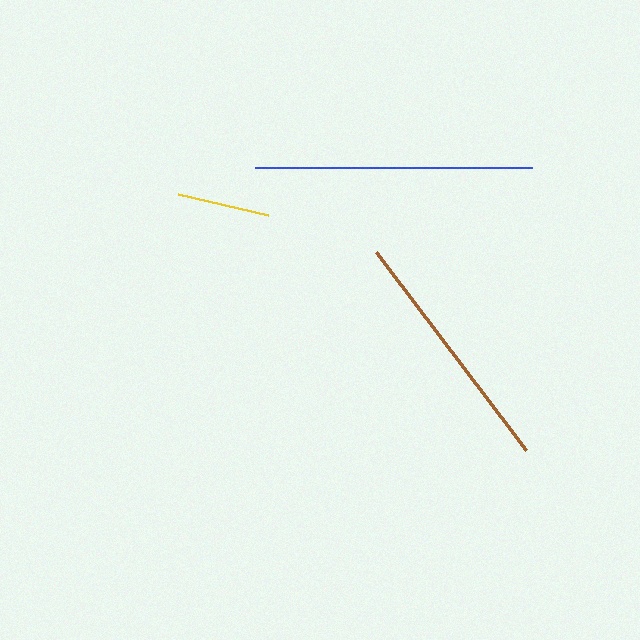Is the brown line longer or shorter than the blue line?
The blue line is longer than the brown line.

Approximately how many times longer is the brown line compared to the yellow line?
The brown line is approximately 2.7 times the length of the yellow line.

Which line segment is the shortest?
The yellow line is the shortest at approximately 93 pixels.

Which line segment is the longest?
The blue line is the longest at approximately 277 pixels.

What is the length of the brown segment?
The brown segment is approximately 248 pixels long.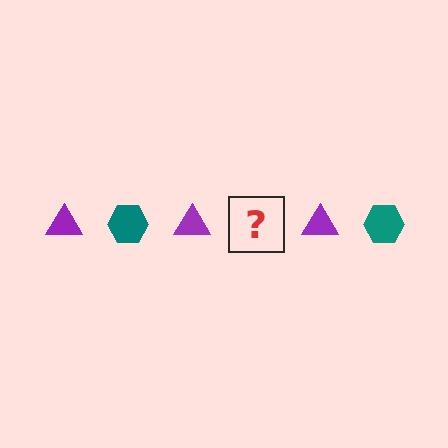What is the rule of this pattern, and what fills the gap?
The rule is that the pattern alternates between purple triangle and teal hexagon. The gap should be filled with a teal hexagon.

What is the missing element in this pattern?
The missing element is a teal hexagon.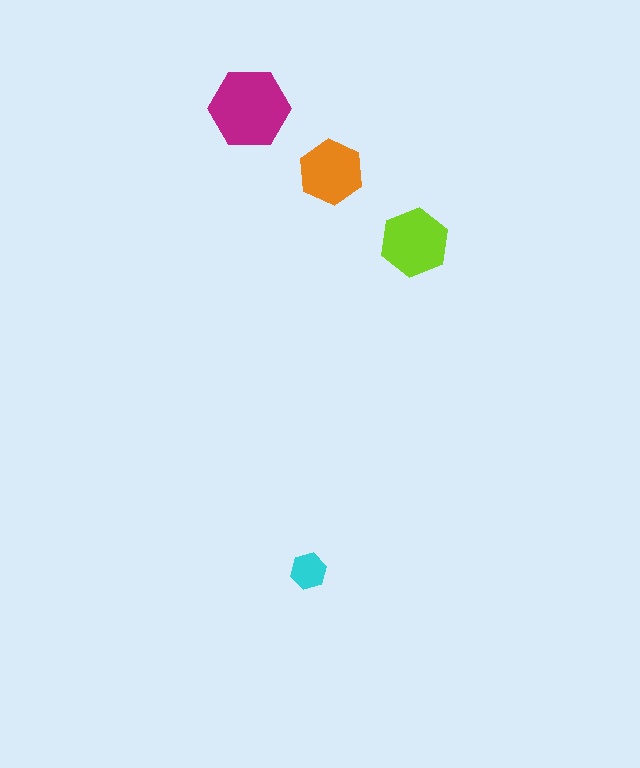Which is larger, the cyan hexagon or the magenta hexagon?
The magenta one.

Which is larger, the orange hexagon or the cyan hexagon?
The orange one.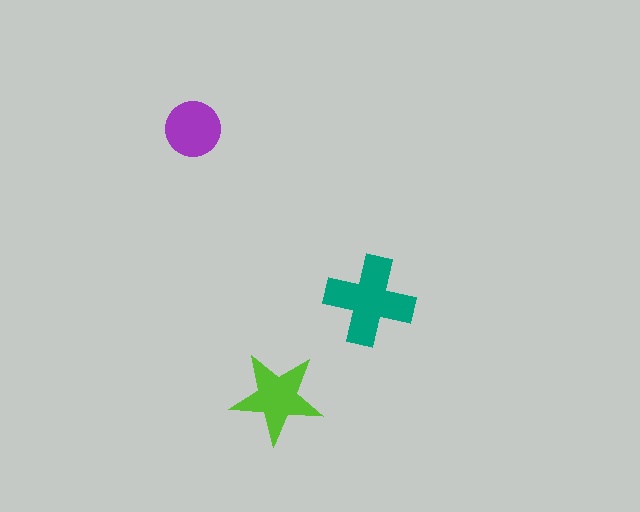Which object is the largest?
The teal cross.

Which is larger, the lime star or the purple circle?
The lime star.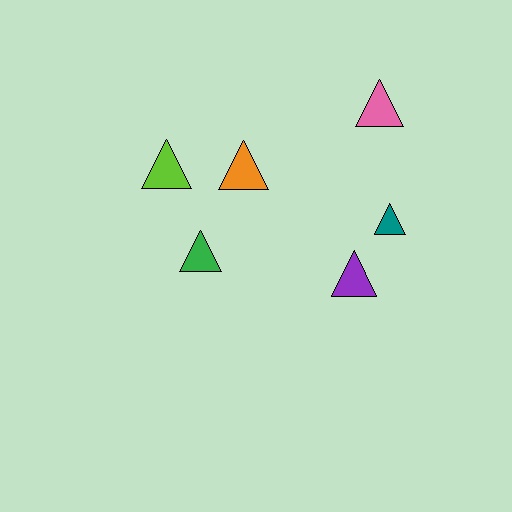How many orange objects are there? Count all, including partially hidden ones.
There is 1 orange object.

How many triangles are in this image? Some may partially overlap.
There are 6 triangles.